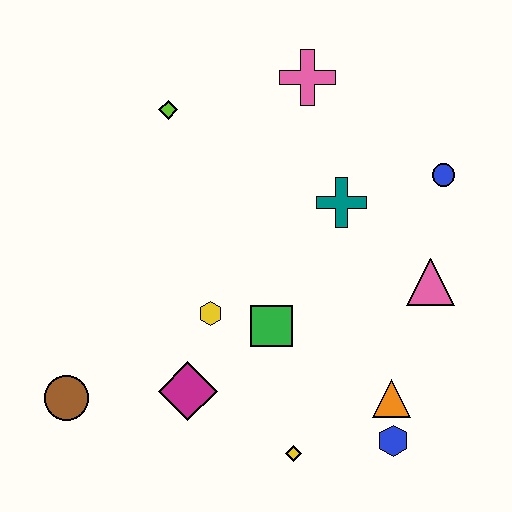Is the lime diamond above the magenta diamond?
Yes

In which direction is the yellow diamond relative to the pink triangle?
The yellow diamond is below the pink triangle.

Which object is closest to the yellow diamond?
The blue hexagon is closest to the yellow diamond.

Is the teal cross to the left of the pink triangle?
Yes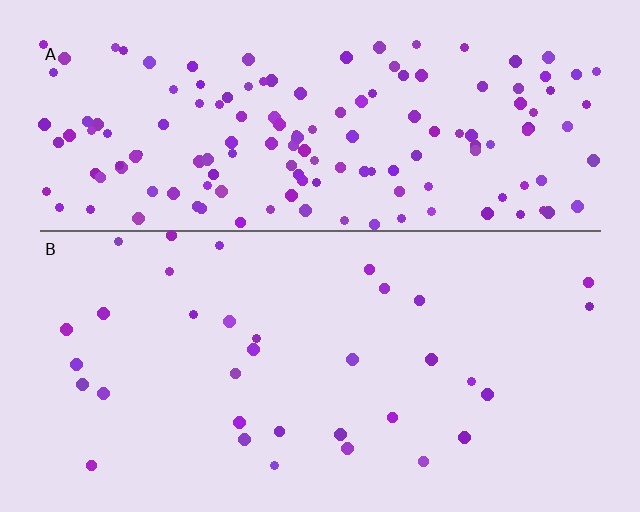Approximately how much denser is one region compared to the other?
Approximately 4.5× — region A over region B.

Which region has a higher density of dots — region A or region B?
A (the top).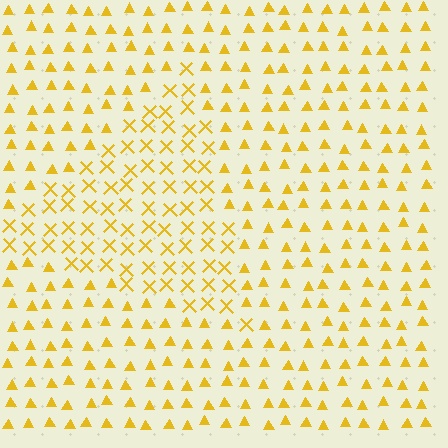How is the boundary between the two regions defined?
The boundary is defined by a change in element shape: X marks inside vs. triangles outside. All elements share the same color and spacing.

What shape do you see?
I see a triangle.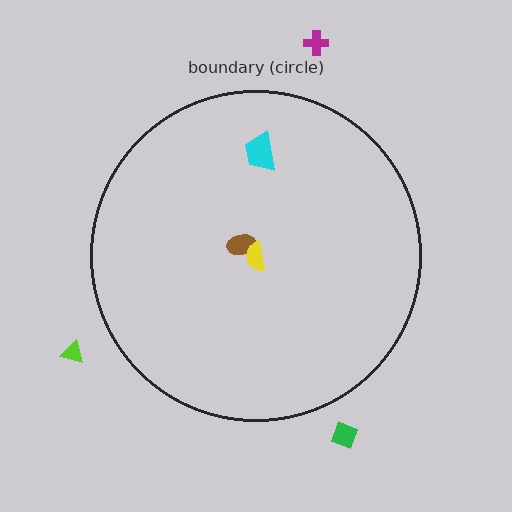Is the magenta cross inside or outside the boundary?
Outside.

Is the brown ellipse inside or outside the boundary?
Inside.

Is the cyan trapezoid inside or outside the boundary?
Inside.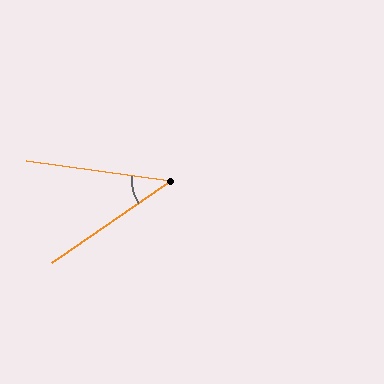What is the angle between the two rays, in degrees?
Approximately 42 degrees.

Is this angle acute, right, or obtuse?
It is acute.